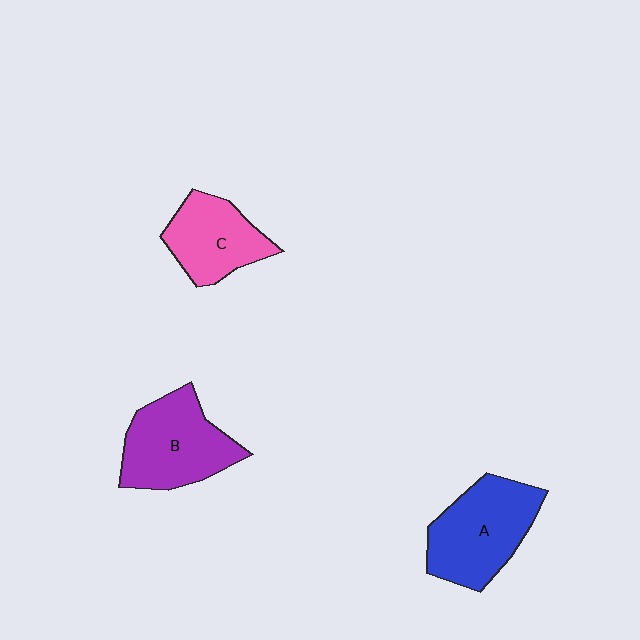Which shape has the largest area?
Shape A (blue).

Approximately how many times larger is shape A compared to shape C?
Approximately 1.3 times.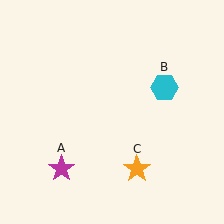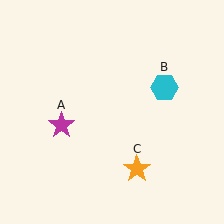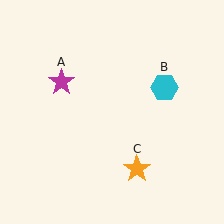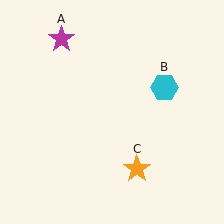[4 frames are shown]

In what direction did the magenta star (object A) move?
The magenta star (object A) moved up.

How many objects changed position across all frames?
1 object changed position: magenta star (object A).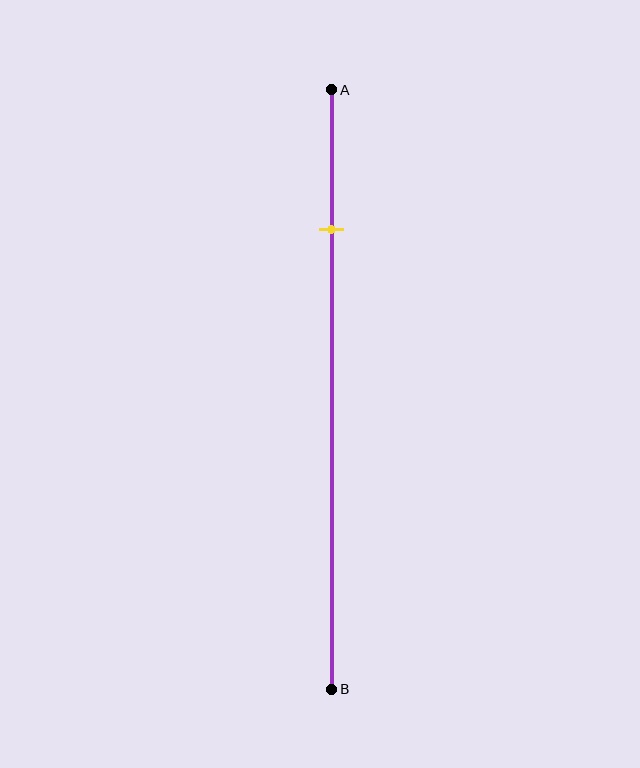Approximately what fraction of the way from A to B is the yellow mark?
The yellow mark is approximately 25% of the way from A to B.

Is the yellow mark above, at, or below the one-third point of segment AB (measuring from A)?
The yellow mark is above the one-third point of segment AB.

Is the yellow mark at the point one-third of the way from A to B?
No, the mark is at about 25% from A, not at the 33% one-third point.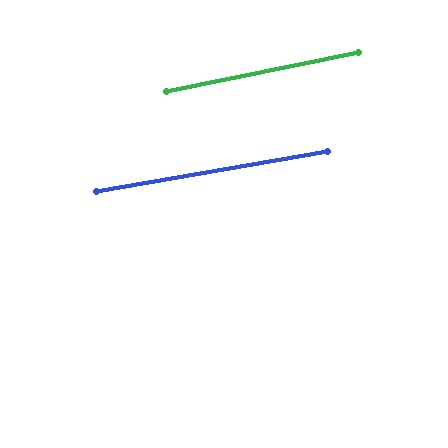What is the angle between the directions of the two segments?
Approximately 2 degrees.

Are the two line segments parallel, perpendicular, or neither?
Parallel — their directions differ by only 1.7°.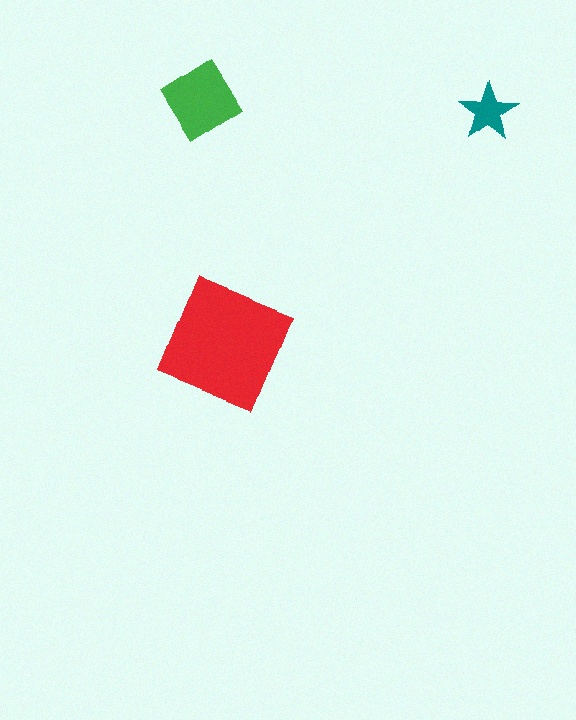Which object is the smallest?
The teal star.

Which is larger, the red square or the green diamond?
The red square.